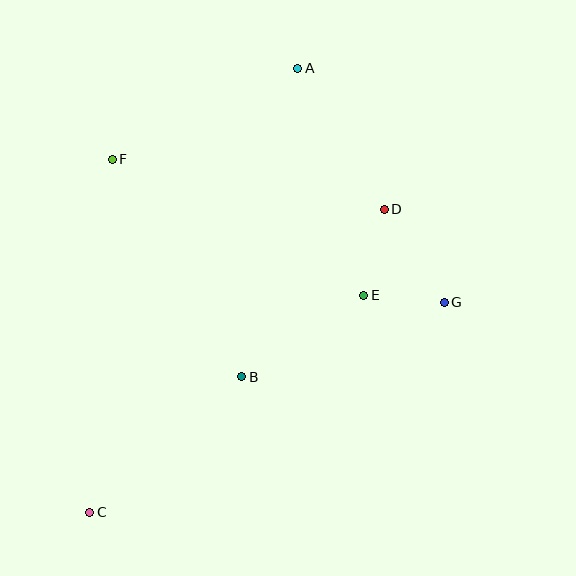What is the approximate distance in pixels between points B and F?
The distance between B and F is approximately 253 pixels.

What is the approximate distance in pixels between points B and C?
The distance between B and C is approximately 204 pixels.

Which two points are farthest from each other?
Points A and C are farthest from each other.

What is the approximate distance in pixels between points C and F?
The distance between C and F is approximately 354 pixels.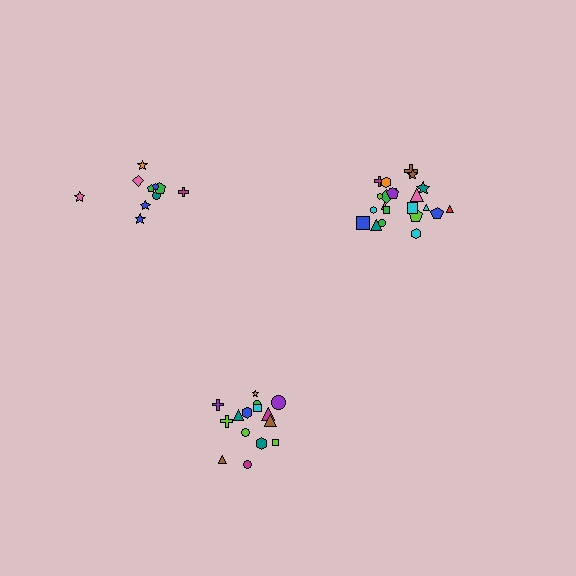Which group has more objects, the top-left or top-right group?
The top-right group.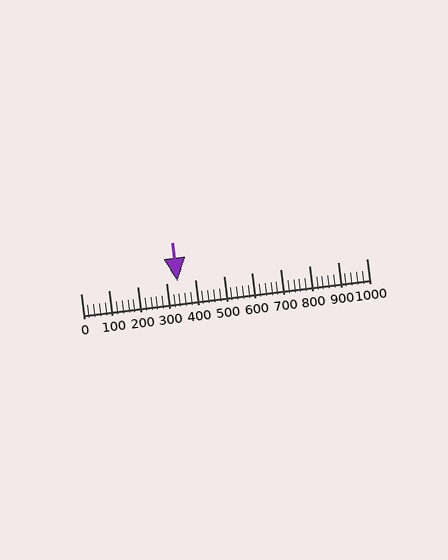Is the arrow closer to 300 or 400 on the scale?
The arrow is closer to 300.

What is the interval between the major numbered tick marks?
The major tick marks are spaced 100 units apart.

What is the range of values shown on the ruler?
The ruler shows values from 0 to 1000.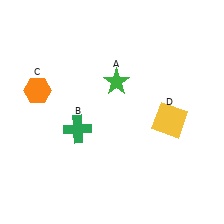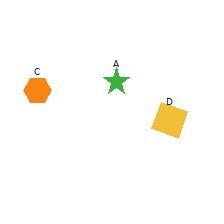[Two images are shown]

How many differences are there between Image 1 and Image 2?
There is 1 difference between the two images.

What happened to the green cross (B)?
The green cross (B) was removed in Image 2. It was in the bottom-left area of Image 1.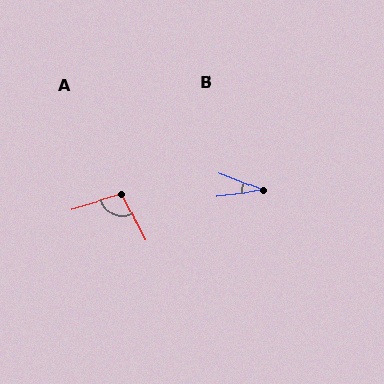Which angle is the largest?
A, at approximately 99 degrees.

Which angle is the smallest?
B, at approximately 28 degrees.